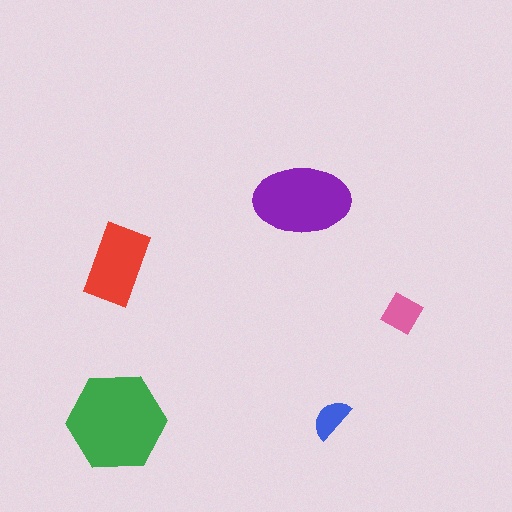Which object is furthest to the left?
The green hexagon is leftmost.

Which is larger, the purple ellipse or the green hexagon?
The green hexagon.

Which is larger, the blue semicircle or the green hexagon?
The green hexagon.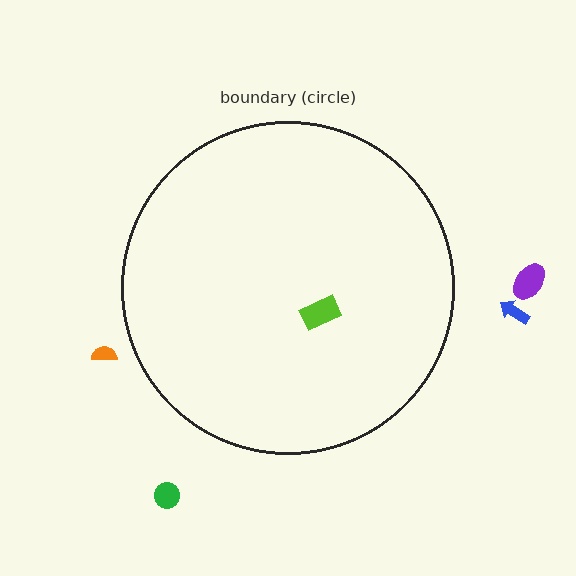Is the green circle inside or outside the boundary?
Outside.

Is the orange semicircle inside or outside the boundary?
Outside.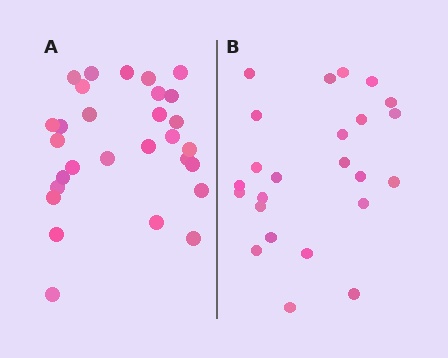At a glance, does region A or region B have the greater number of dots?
Region A (the left region) has more dots.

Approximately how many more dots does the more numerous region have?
Region A has about 5 more dots than region B.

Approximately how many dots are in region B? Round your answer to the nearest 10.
About 20 dots. (The exact count is 24, which rounds to 20.)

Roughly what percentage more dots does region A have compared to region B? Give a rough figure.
About 20% more.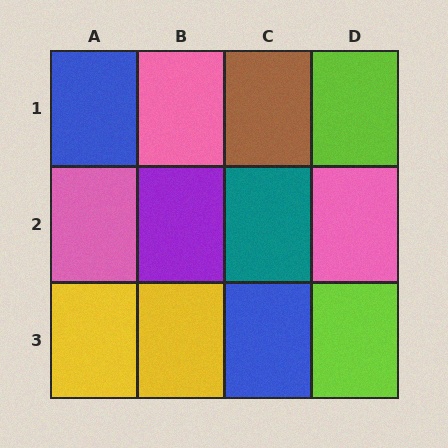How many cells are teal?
1 cell is teal.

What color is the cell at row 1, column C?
Brown.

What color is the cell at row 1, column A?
Blue.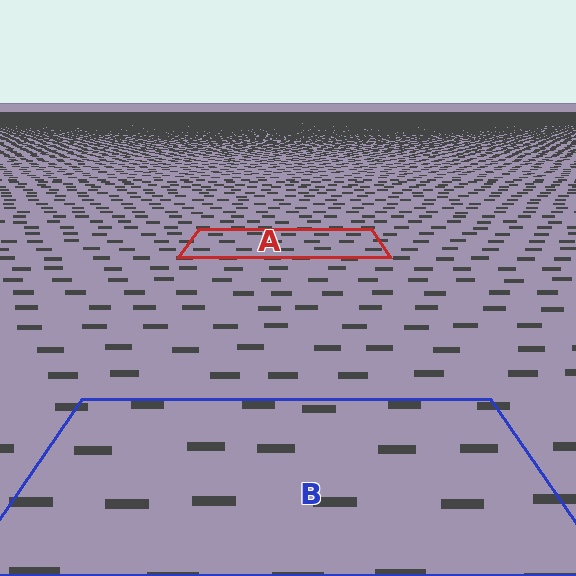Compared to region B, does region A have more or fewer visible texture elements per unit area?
Region A has more texture elements per unit area — they are packed more densely because it is farther away.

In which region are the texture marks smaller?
The texture marks are smaller in region A, because it is farther away.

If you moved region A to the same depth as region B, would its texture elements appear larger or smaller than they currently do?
They would appear larger. At a closer depth, the same texture elements are projected at a bigger on-screen size.